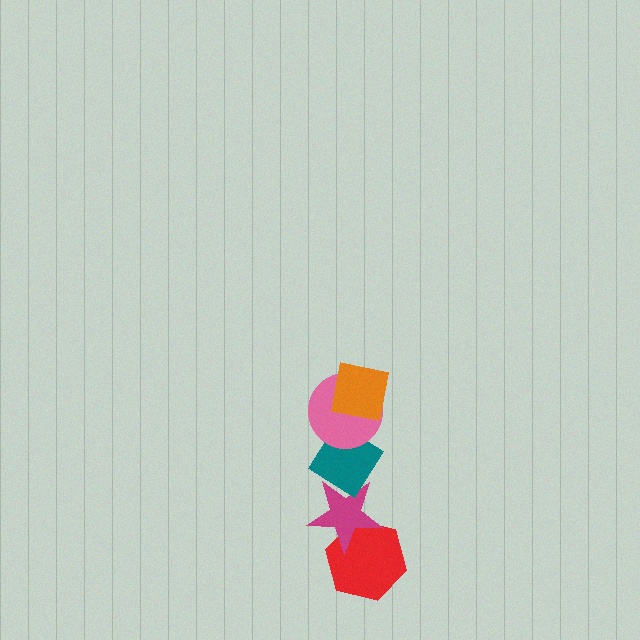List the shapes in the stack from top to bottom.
From top to bottom: the orange square, the pink circle, the teal diamond, the magenta star, the red hexagon.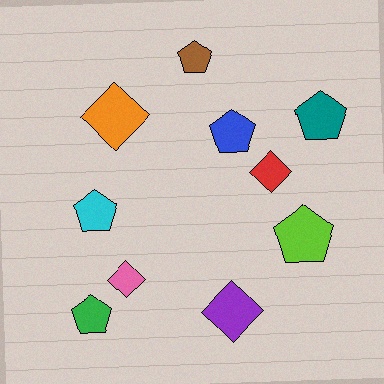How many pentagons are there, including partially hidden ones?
There are 6 pentagons.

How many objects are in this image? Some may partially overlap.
There are 10 objects.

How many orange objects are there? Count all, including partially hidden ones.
There is 1 orange object.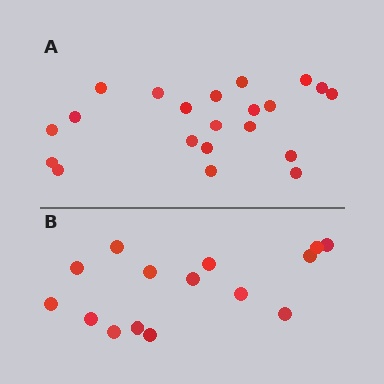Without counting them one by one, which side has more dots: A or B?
Region A (the top region) has more dots.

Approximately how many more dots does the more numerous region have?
Region A has about 6 more dots than region B.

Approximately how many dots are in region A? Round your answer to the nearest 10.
About 20 dots. (The exact count is 21, which rounds to 20.)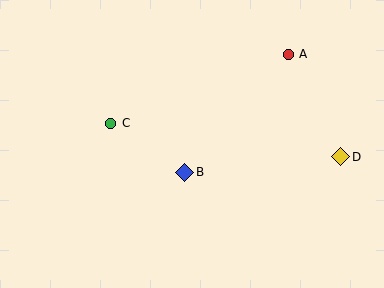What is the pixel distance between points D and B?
The distance between D and B is 156 pixels.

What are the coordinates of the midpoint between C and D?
The midpoint between C and D is at (226, 140).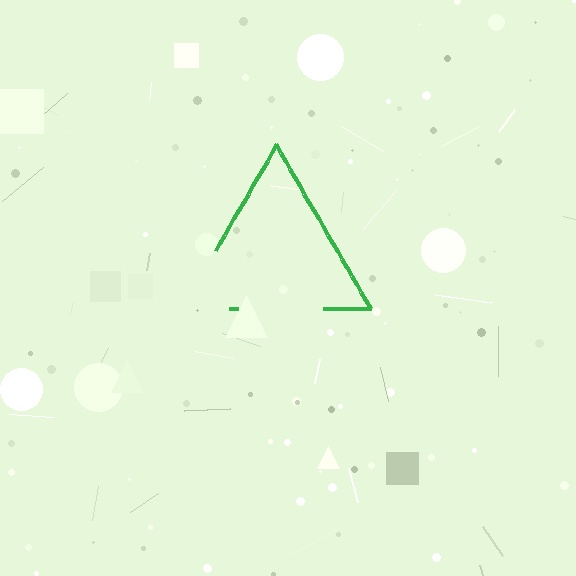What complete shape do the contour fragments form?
The contour fragments form a triangle.